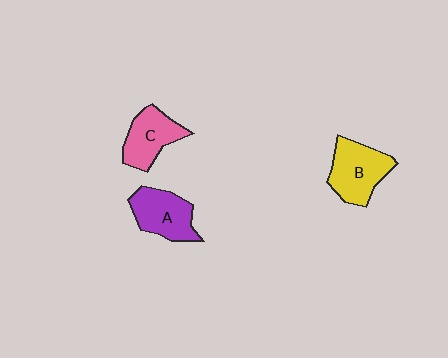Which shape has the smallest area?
Shape C (pink).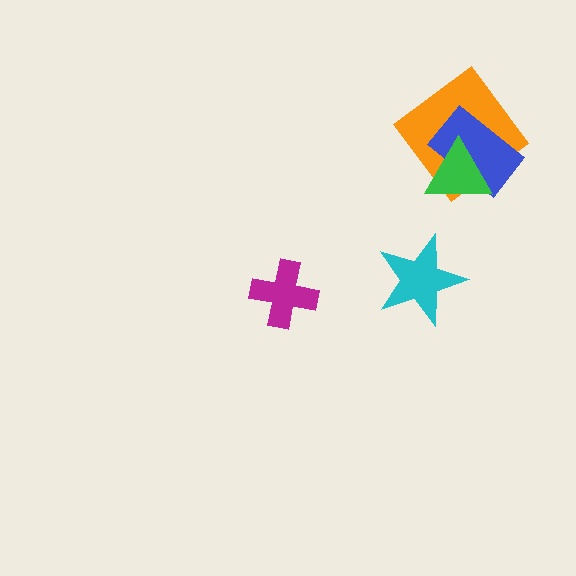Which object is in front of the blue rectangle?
The green triangle is in front of the blue rectangle.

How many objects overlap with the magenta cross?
0 objects overlap with the magenta cross.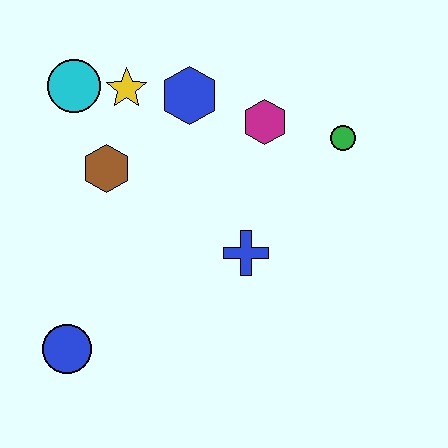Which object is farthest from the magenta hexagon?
The blue circle is farthest from the magenta hexagon.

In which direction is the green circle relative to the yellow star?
The green circle is to the right of the yellow star.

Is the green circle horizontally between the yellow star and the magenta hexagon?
No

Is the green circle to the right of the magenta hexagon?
Yes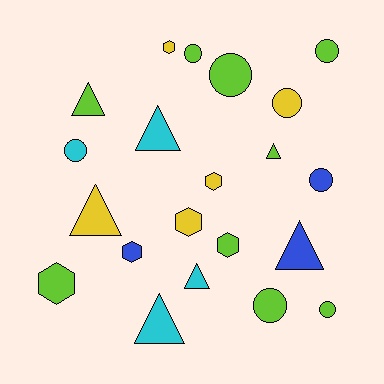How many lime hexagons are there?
There are 2 lime hexagons.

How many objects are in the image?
There are 21 objects.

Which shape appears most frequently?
Circle, with 8 objects.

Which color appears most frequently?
Lime, with 9 objects.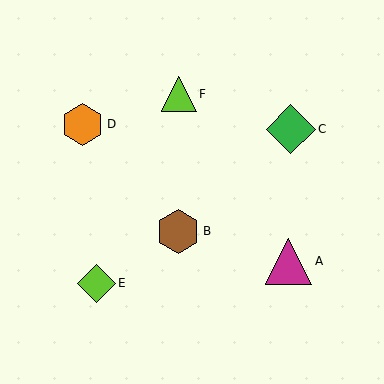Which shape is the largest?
The green diamond (labeled C) is the largest.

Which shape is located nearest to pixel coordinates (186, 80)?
The lime triangle (labeled F) at (179, 94) is nearest to that location.